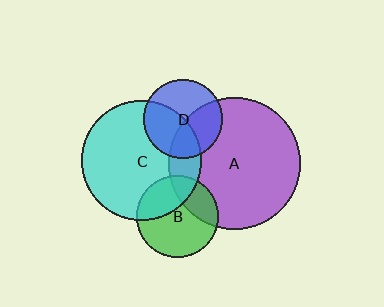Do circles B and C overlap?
Yes.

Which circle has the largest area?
Circle A (purple).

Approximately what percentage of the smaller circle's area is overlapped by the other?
Approximately 35%.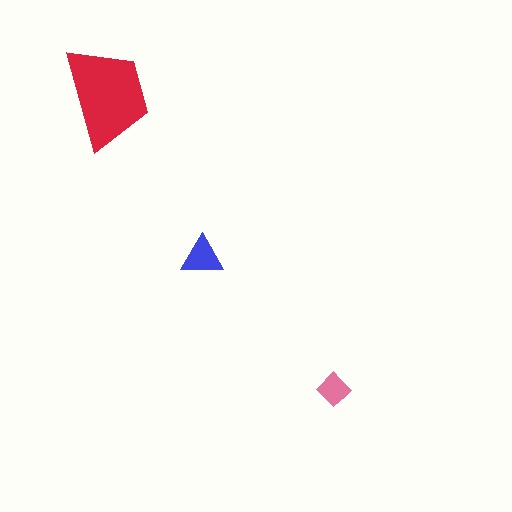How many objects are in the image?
There are 3 objects in the image.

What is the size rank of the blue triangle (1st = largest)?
2nd.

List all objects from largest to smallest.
The red trapezoid, the blue triangle, the pink diamond.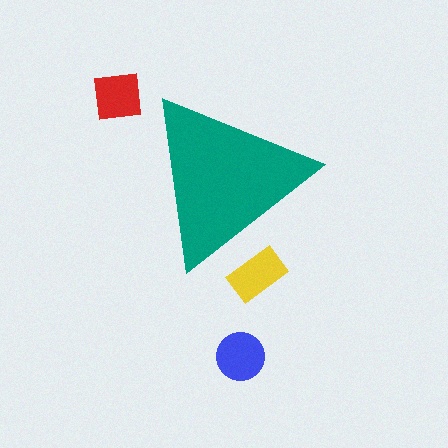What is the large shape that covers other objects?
A teal triangle.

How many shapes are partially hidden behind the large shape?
1 shape is partially hidden.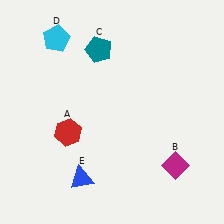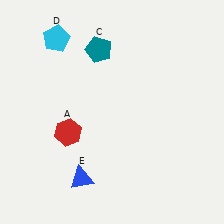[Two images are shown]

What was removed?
The magenta diamond (B) was removed in Image 2.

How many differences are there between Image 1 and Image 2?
There is 1 difference between the two images.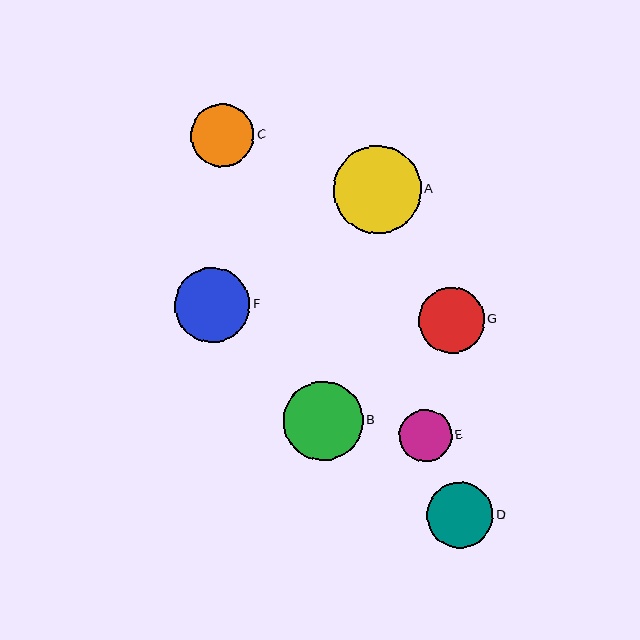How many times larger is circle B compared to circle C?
Circle B is approximately 1.3 times the size of circle C.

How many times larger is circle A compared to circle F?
Circle A is approximately 1.2 times the size of circle F.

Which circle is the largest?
Circle A is the largest with a size of approximately 88 pixels.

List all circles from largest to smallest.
From largest to smallest: A, B, F, G, D, C, E.